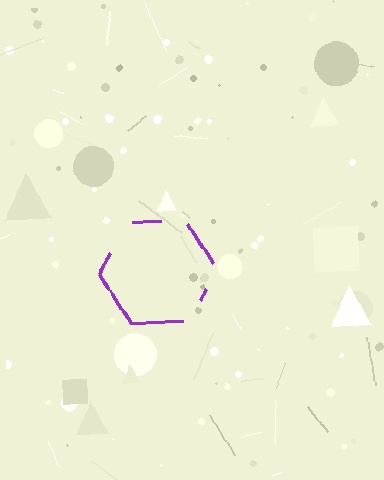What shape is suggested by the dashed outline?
The dashed outline suggests a hexagon.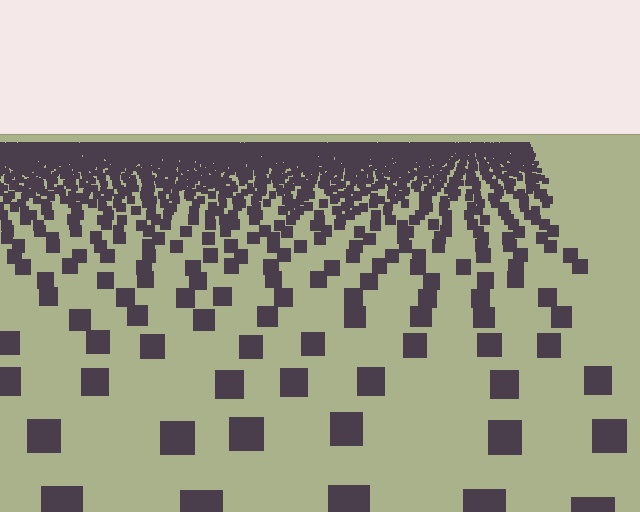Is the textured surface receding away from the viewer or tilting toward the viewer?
The surface is receding away from the viewer. Texture elements get smaller and denser toward the top.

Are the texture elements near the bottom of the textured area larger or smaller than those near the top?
Larger. Near the bottom, elements are closer to the viewer and appear at a bigger on-screen size.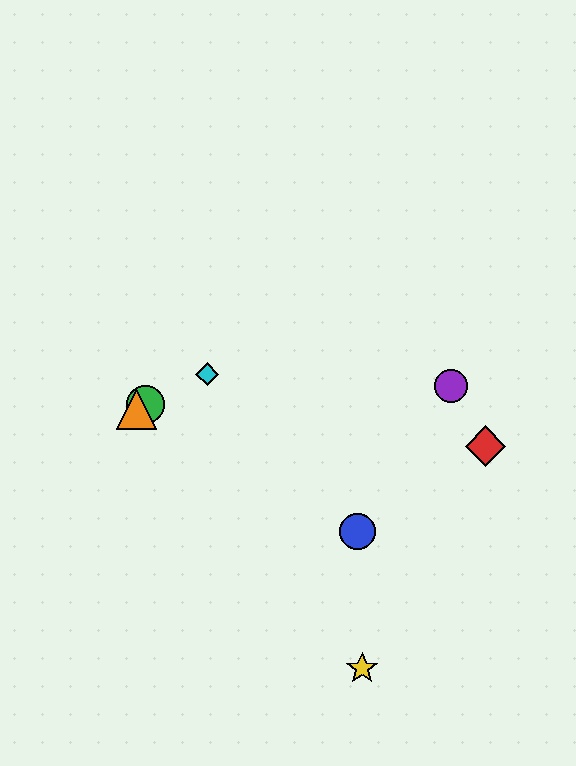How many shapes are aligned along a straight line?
3 shapes (the green circle, the orange triangle, the cyan diamond) are aligned along a straight line.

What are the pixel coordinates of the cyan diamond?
The cyan diamond is at (207, 374).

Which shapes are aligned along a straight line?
The green circle, the orange triangle, the cyan diamond are aligned along a straight line.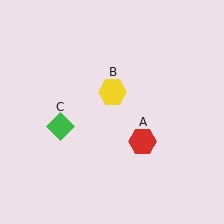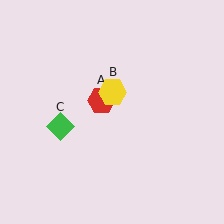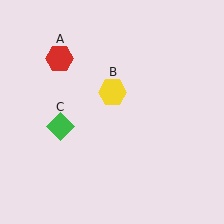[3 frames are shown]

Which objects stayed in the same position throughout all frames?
Yellow hexagon (object B) and green diamond (object C) remained stationary.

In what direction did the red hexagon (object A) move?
The red hexagon (object A) moved up and to the left.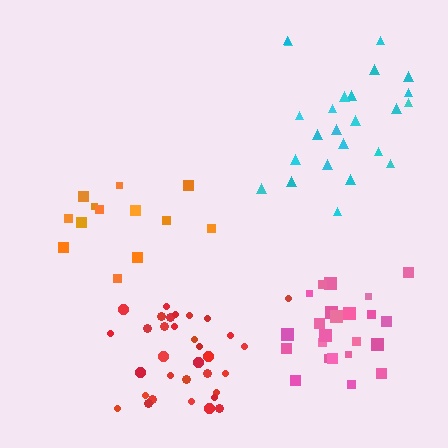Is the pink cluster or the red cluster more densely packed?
Red.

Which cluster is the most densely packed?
Red.